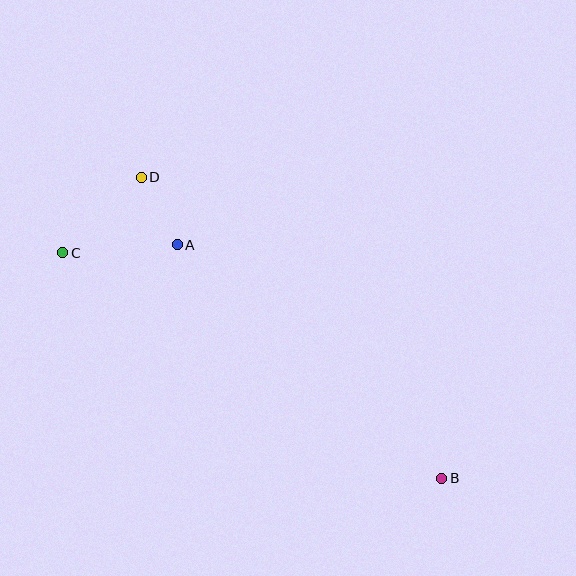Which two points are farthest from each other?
Points B and C are farthest from each other.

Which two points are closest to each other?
Points A and D are closest to each other.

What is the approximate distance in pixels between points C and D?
The distance between C and D is approximately 109 pixels.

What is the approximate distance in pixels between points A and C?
The distance between A and C is approximately 115 pixels.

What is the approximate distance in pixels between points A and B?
The distance between A and B is approximately 352 pixels.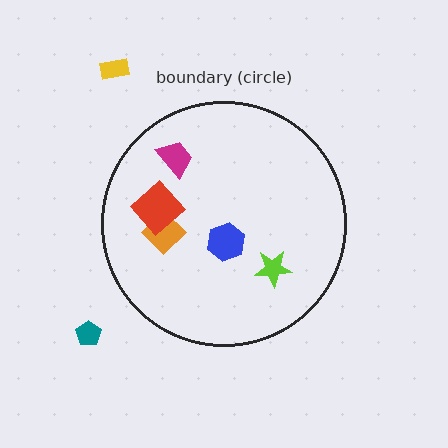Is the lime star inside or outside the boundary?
Inside.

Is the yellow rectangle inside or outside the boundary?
Outside.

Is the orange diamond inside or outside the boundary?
Inside.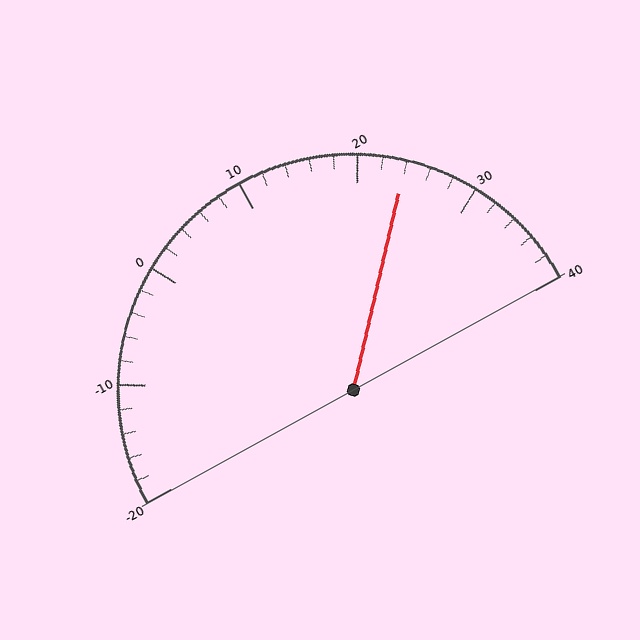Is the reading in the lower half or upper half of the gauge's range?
The reading is in the upper half of the range (-20 to 40).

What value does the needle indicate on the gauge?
The needle indicates approximately 24.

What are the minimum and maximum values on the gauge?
The gauge ranges from -20 to 40.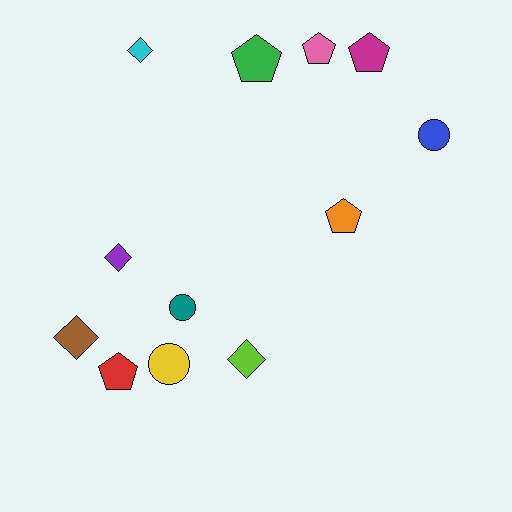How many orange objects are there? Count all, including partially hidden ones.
There is 1 orange object.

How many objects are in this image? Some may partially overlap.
There are 12 objects.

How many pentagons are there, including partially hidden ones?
There are 5 pentagons.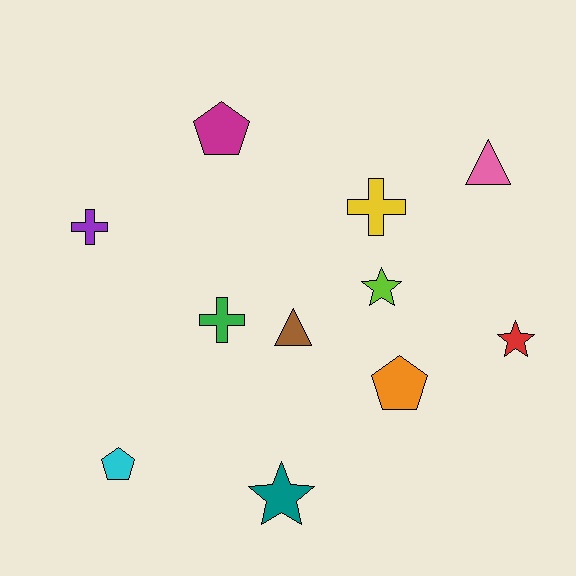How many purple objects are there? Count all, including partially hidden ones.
There is 1 purple object.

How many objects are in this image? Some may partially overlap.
There are 11 objects.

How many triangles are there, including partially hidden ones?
There are 2 triangles.